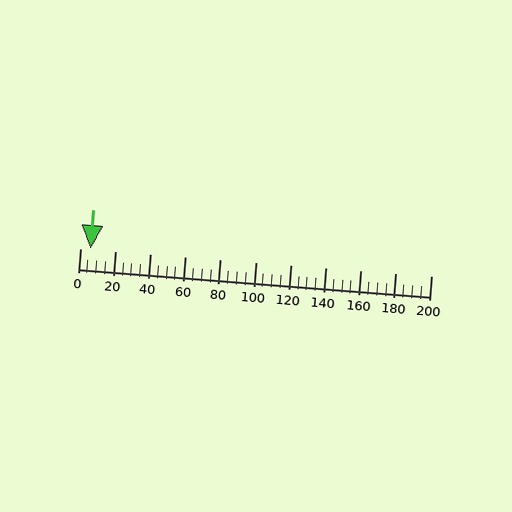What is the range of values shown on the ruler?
The ruler shows values from 0 to 200.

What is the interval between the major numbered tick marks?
The major tick marks are spaced 20 units apart.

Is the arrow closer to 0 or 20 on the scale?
The arrow is closer to 0.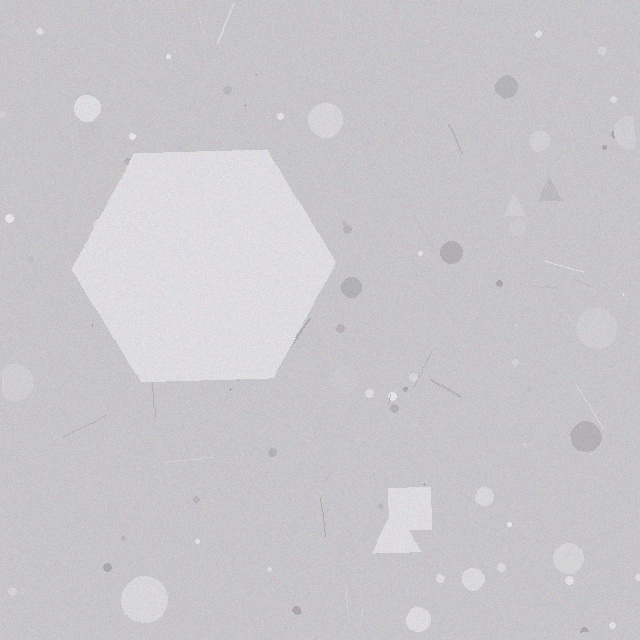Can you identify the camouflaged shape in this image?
The camouflaged shape is a hexagon.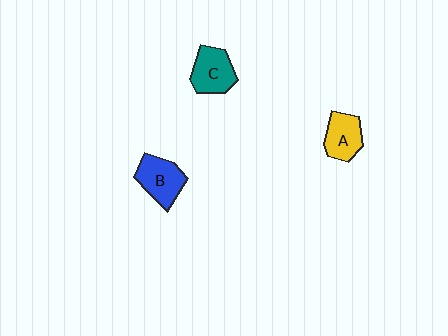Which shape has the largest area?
Shape B (blue).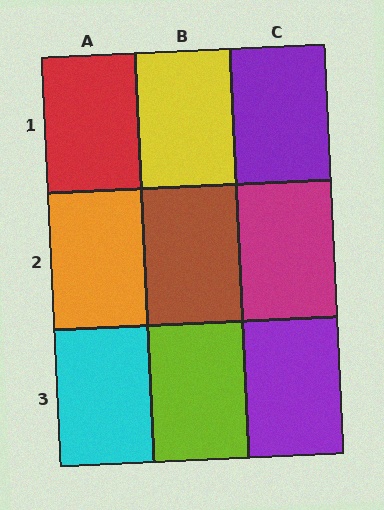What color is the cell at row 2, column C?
Magenta.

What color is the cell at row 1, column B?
Yellow.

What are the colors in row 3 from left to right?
Cyan, lime, purple.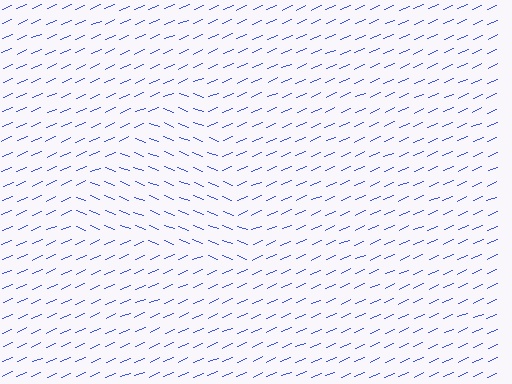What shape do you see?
I see a triangle.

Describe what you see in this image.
The image is filled with small blue line segments. A triangle region in the image has lines oriented differently from the surrounding lines, creating a visible texture boundary.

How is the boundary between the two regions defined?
The boundary is defined purely by a change in line orientation (approximately 45 degrees difference). All lines are the same color and thickness.